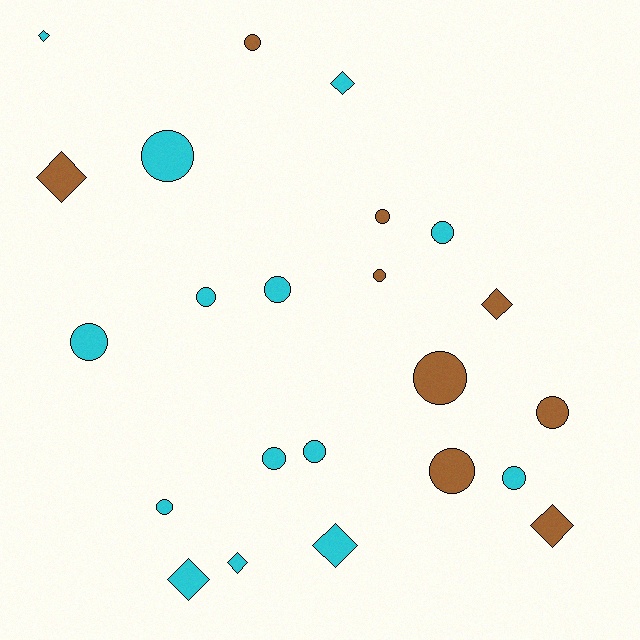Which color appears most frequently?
Cyan, with 14 objects.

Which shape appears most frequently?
Circle, with 15 objects.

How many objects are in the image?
There are 23 objects.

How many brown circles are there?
There are 6 brown circles.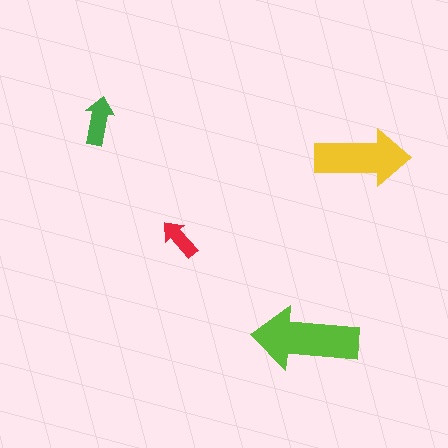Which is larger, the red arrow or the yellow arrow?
The yellow one.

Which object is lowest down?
The lime arrow is bottommost.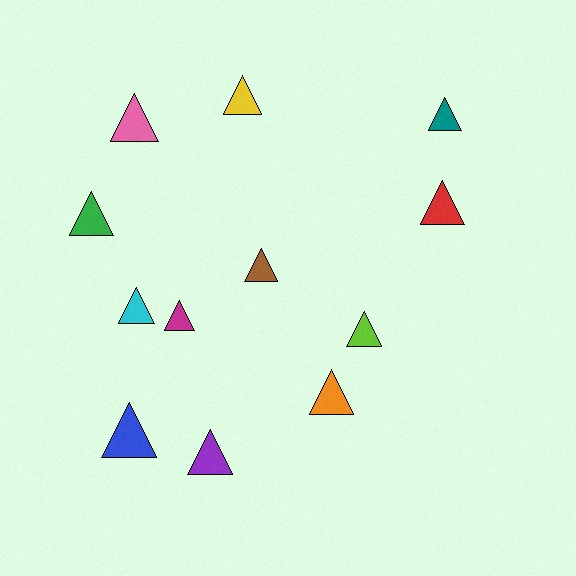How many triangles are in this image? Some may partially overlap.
There are 12 triangles.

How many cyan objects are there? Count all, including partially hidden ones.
There is 1 cyan object.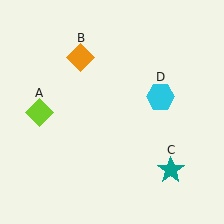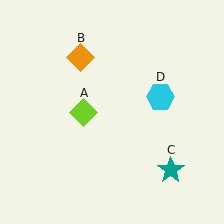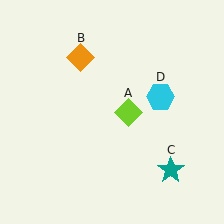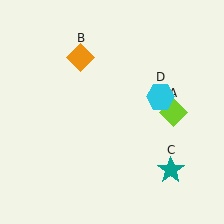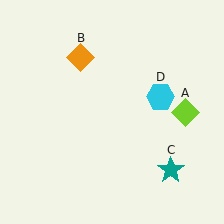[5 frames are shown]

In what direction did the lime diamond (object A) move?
The lime diamond (object A) moved right.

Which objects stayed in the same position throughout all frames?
Orange diamond (object B) and teal star (object C) and cyan hexagon (object D) remained stationary.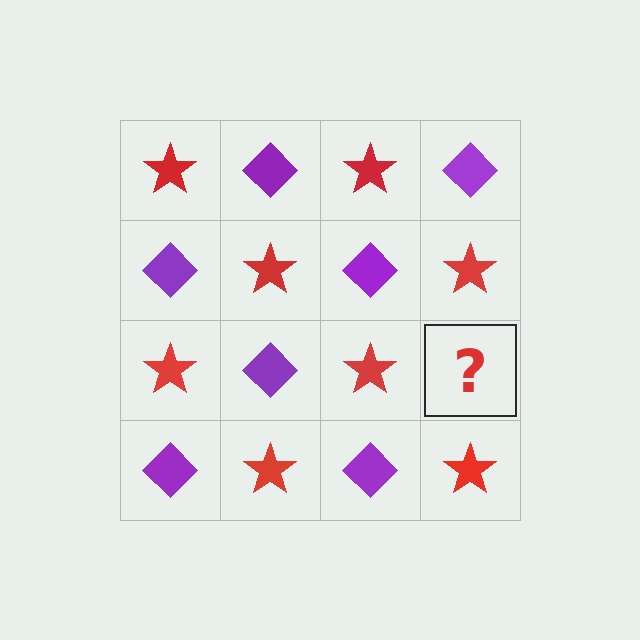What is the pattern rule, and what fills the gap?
The rule is that it alternates red star and purple diamond in a checkerboard pattern. The gap should be filled with a purple diamond.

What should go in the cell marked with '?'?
The missing cell should contain a purple diamond.